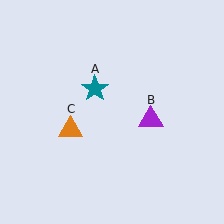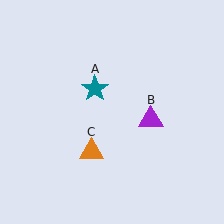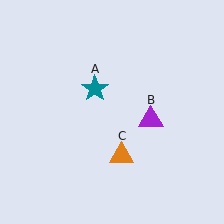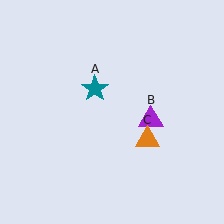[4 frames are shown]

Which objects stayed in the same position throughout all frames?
Teal star (object A) and purple triangle (object B) remained stationary.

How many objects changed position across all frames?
1 object changed position: orange triangle (object C).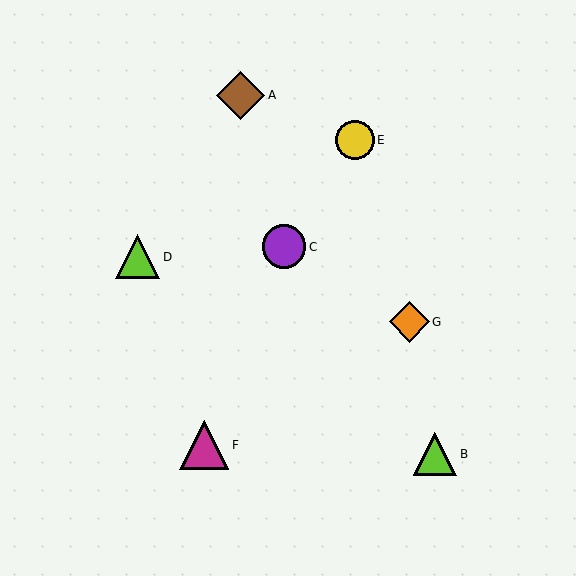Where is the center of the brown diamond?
The center of the brown diamond is at (241, 95).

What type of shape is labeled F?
Shape F is a magenta triangle.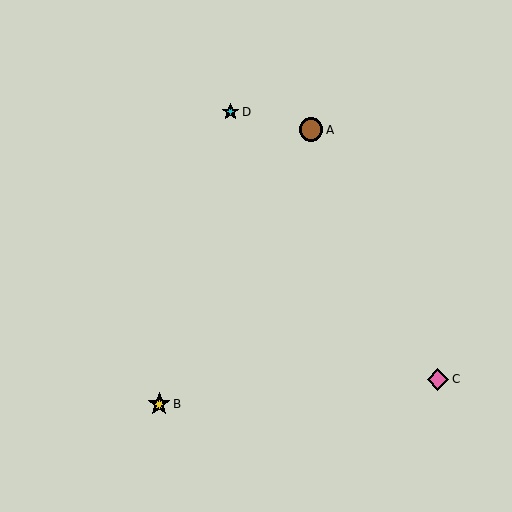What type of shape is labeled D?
Shape D is a cyan star.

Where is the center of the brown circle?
The center of the brown circle is at (311, 130).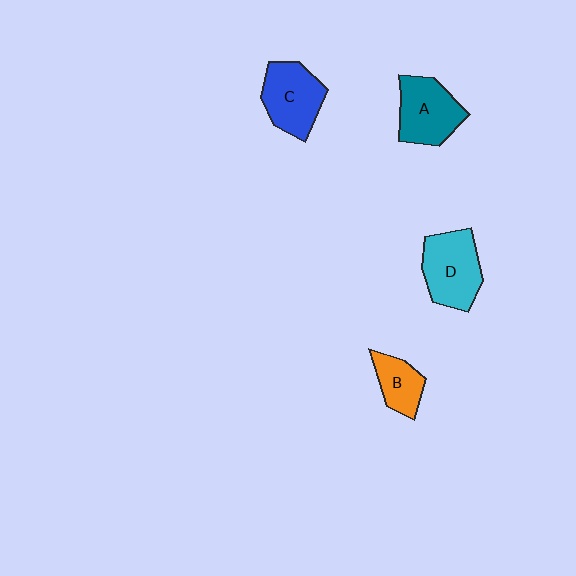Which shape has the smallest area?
Shape B (orange).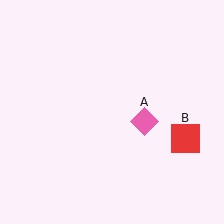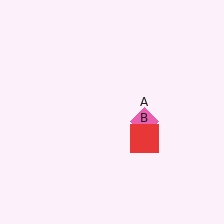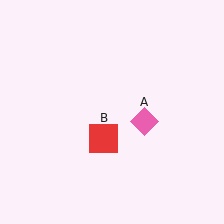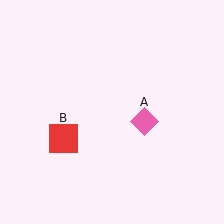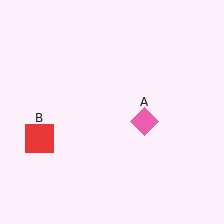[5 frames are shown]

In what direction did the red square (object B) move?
The red square (object B) moved left.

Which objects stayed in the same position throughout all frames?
Pink diamond (object A) remained stationary.